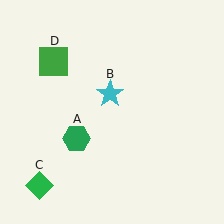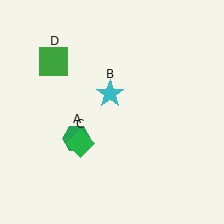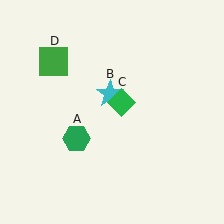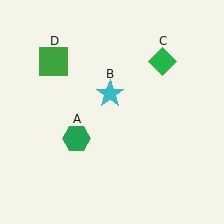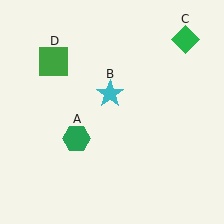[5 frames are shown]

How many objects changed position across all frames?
1 object changed position: green diamond (object C).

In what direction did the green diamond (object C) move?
The green diamond (object C) moved up and to the right.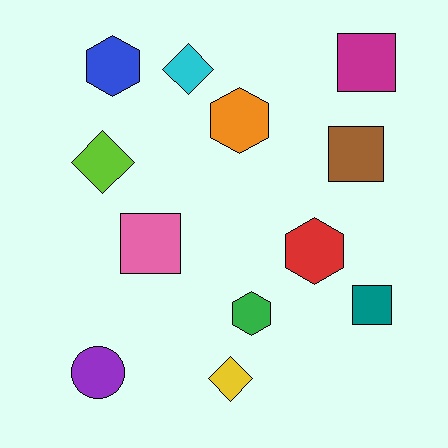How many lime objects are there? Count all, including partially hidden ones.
There is 1 lime object.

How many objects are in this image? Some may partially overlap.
There are 12 objects.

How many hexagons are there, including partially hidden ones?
There are 4 hexagons.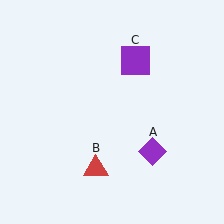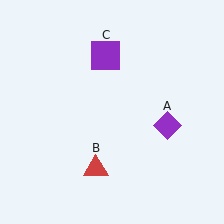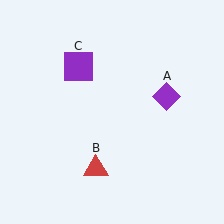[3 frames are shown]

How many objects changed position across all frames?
2 objects changed position: purple diamond (object A), purple square (object C).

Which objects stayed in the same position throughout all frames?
Red triangle (object B) remained stationary.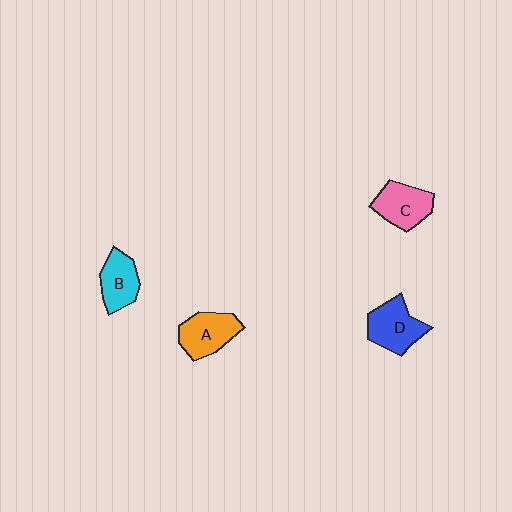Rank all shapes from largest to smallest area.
From largest to smallest: D (blue), A (orange), C (pink), B (cyan).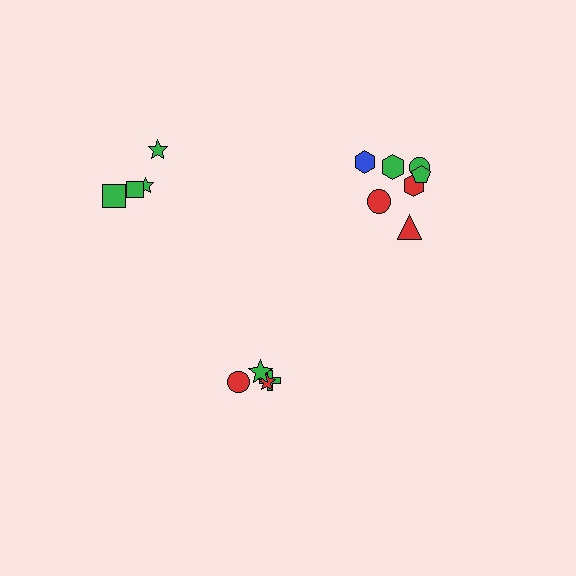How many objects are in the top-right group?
There are 7 objects.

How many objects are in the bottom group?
There are 4 objects.